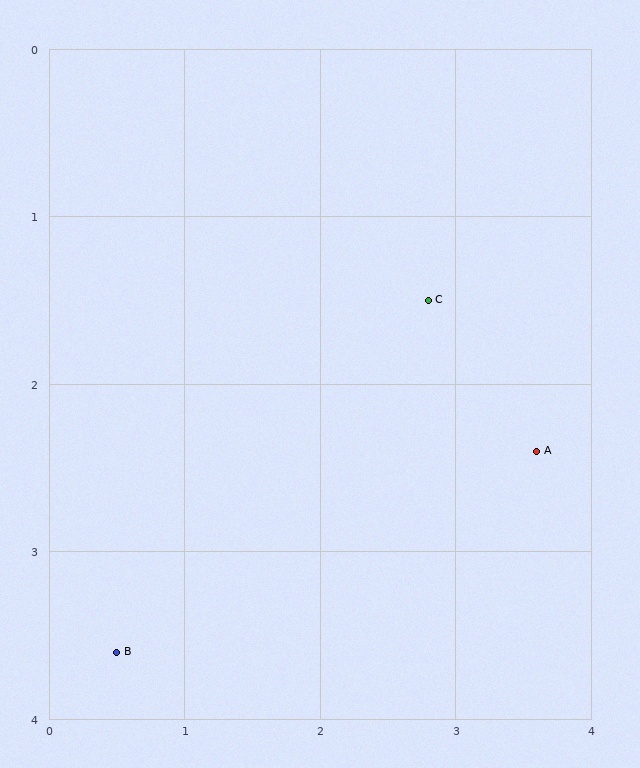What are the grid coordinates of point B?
Point B is at approximately (0.5, 3.6).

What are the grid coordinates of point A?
Point A is at approximately (3.6, 2.4).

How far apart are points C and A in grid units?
Points C and A are about 1.2 grid units apart.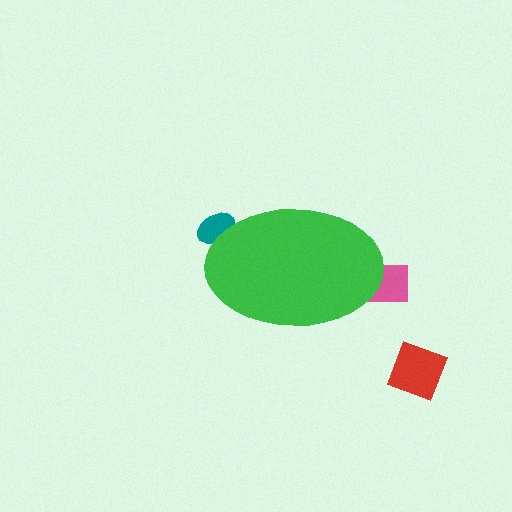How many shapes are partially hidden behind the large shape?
2 shapes are partially hidden.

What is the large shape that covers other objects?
A green ellipse.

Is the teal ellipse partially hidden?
Yes, the teal ellipse is partially hidden behind the green ellipse.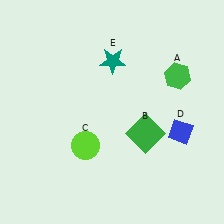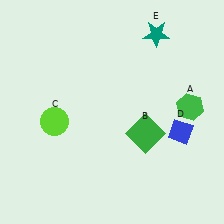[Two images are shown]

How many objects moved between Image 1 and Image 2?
3 objects moved between the two images.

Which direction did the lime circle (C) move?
The lime circle (C) moved left.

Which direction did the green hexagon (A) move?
The green hexagon (A) moved down.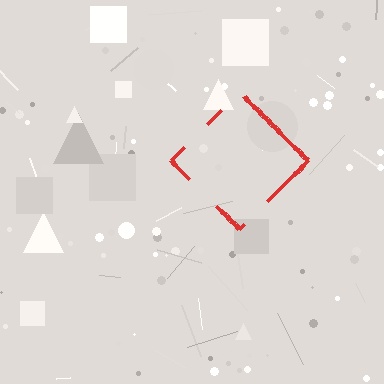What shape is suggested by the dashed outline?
The dashed outline suggests a diamond.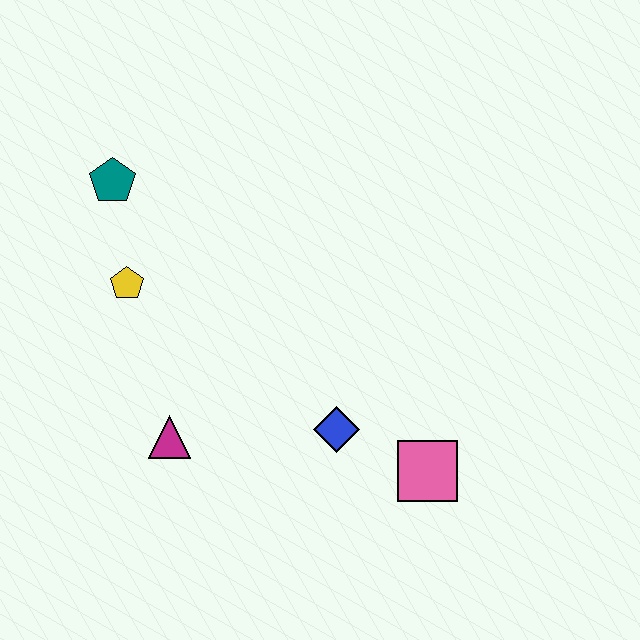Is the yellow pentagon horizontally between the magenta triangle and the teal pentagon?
Yes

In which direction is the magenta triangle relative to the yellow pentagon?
The magenta triangle is below the yellow pentagon.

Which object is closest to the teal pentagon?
The yellow pentagon is closest to the teal pentagon.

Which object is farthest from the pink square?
The teal pentagon is farthest from the pink square.